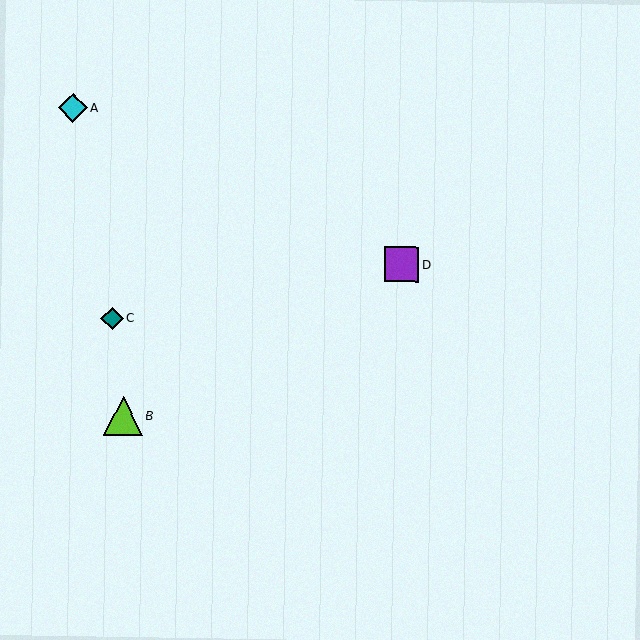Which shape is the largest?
The lime triangle (labeled B) is the largest.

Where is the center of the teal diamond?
The center of the teal diamond is at (112, 318).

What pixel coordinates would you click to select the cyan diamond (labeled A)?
Click at (73, 108) to select the cyan diamond A.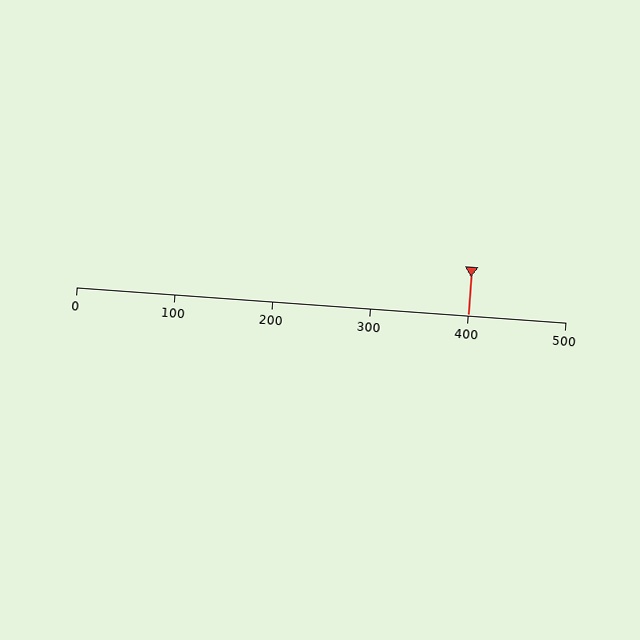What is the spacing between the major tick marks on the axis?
The major ticks are spaced 100 apart.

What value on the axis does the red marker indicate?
The marker indicates approximately 400.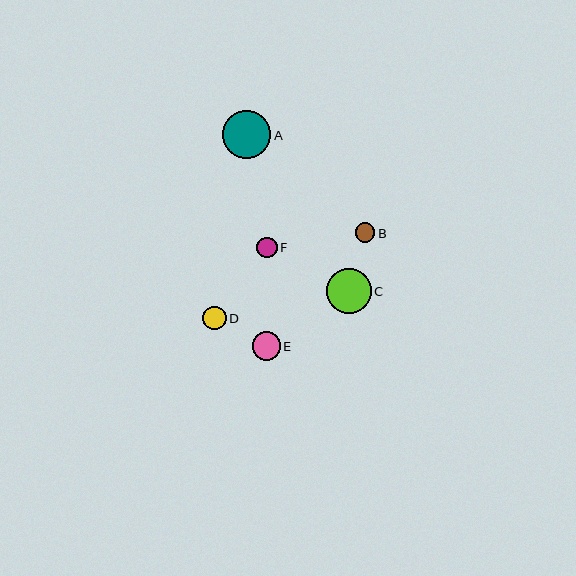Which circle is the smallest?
Circle B is the smallest with a size of approximately 20 pixels.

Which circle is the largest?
Circle A is the largest with a size of approximately 48 pixels.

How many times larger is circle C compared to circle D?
Circle C is approximately 1.9 times the size of circle D.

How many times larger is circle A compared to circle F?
Circle A is approximately 2.3 times the size of circle F.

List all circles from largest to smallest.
From largest to smallest: A, C, E, D, F, B.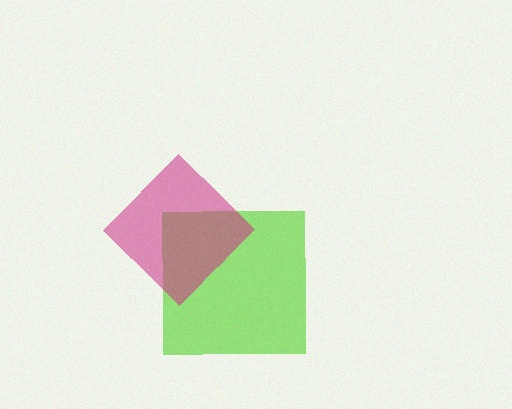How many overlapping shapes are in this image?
There are 2 overlapping shapes in the image.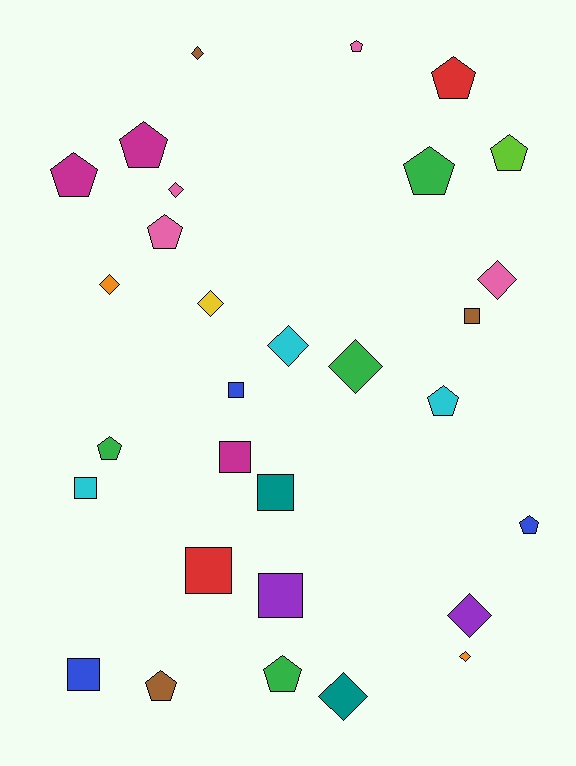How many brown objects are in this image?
There are 3 brown objects.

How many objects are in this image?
There are 30 objects.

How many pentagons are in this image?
There are 12 pentagons.